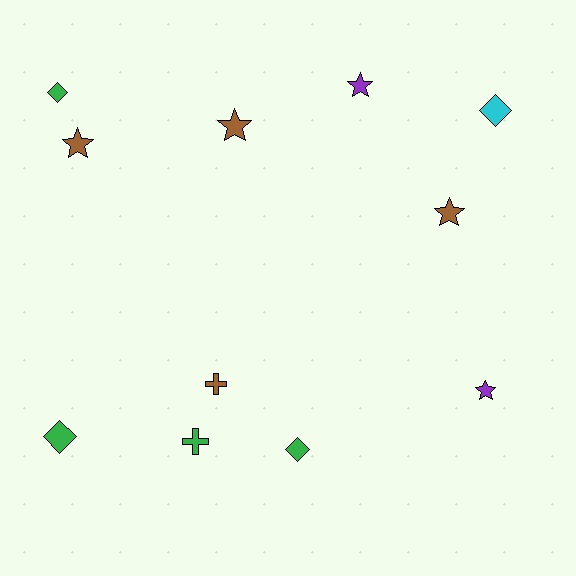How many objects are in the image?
There are 11 objects.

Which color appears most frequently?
Brown, with 4 objects.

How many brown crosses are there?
There is 1 brown cross.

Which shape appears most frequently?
Star, with 5 objects.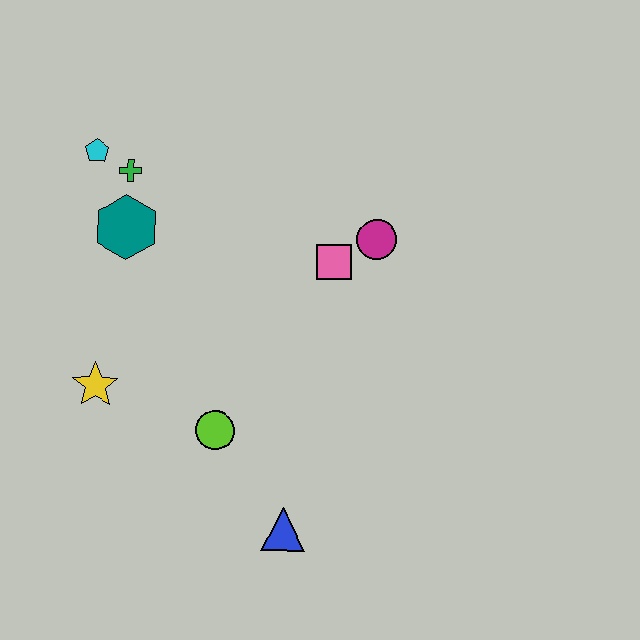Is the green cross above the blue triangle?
Yes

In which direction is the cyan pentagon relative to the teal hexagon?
The cyan pentagon is above the teal hexagon.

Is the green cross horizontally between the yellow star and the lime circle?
Yes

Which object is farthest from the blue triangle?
The cyan pentagon is farthest from the blue triangle.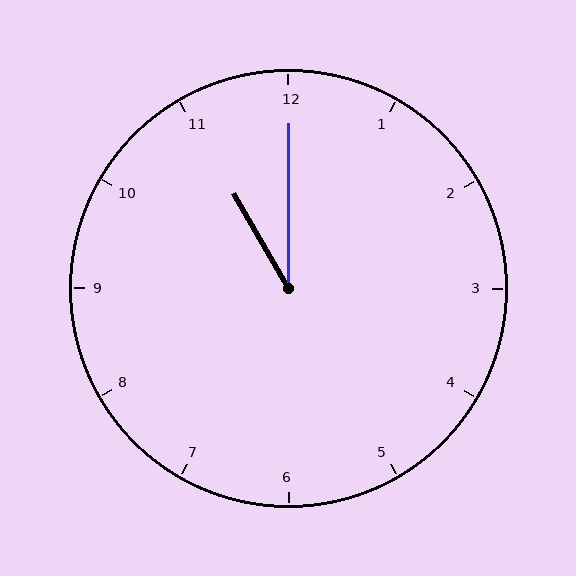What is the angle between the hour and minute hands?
Approximately 30 degrees.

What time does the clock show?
11:00.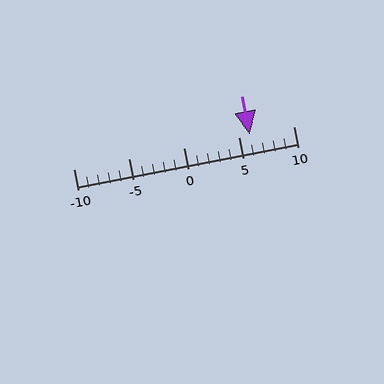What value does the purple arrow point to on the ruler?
The purple arrow points to approximately 6.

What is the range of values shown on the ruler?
The ruler shows values from -10 to 10.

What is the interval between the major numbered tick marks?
The major tick marks are spaced 5 units apart.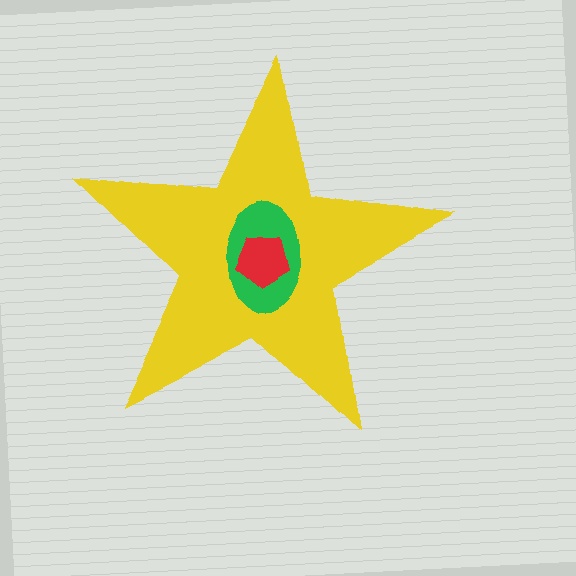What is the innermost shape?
The red pentagon.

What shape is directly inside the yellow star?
The green ellipse.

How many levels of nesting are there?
3.